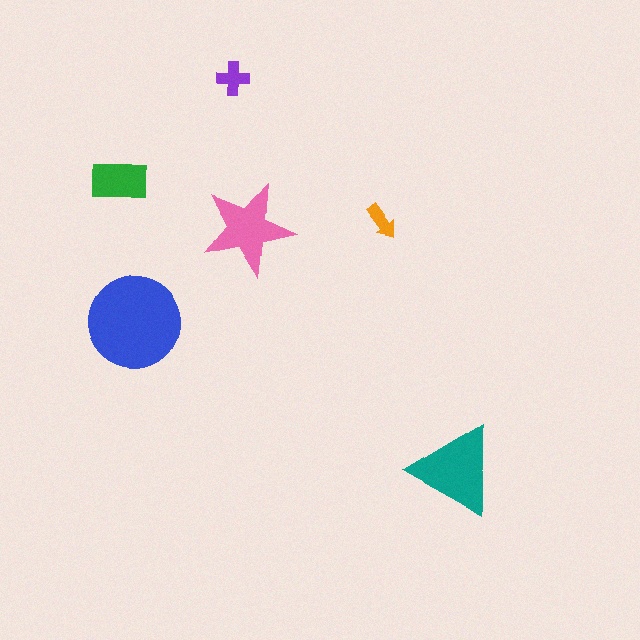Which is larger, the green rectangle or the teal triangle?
The teal triangle.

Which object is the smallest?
The orange arrow.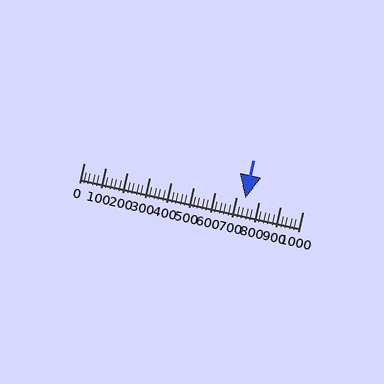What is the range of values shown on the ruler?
The ruler shows values from 0 to 1000.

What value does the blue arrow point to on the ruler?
The blue arrow points to approximately 740.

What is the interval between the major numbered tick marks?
The major tick marks are spaced 100 units apart.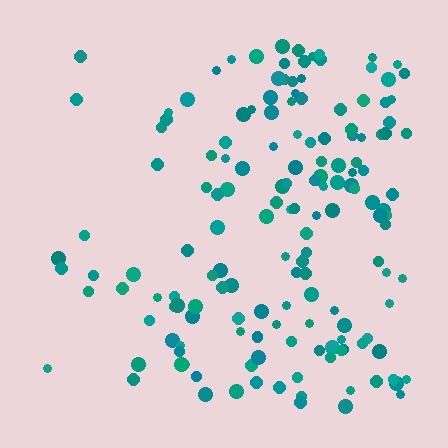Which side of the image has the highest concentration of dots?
The right.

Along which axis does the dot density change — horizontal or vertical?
Horizontal.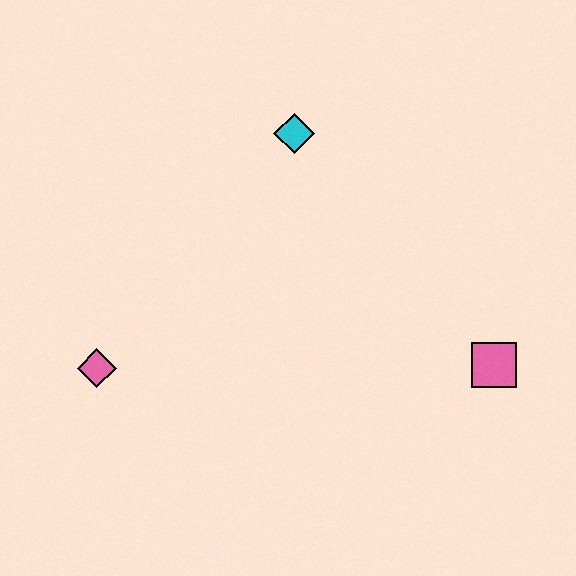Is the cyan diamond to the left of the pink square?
Yes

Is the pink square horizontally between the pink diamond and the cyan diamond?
No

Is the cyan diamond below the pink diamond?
No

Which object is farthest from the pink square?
The pink diamond is farthest from the pink square.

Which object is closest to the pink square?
The cyan diamond is closest to the pink square.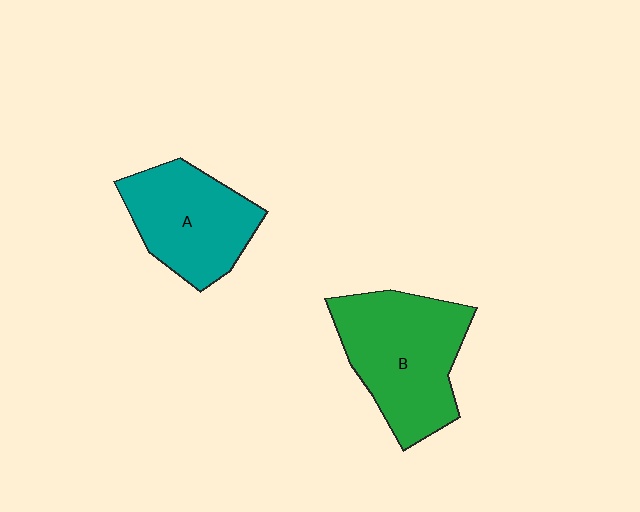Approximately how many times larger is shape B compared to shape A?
Approximately 1.3 times.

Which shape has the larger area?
Shape B (green).